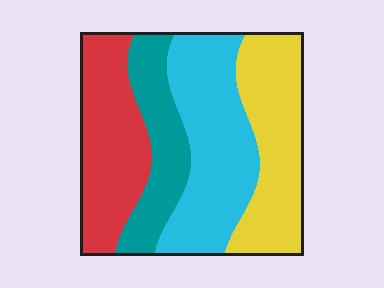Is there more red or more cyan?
Cyan.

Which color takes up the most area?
Cyan, at roughly 30%.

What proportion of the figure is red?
Red takes up about one quarter (1/4) of the figure.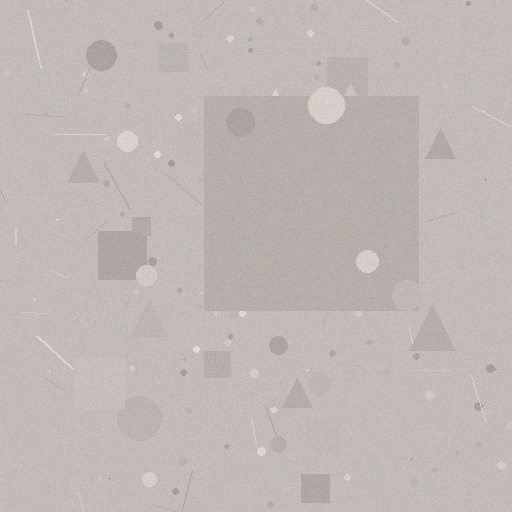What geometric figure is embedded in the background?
A square is embedded in the background.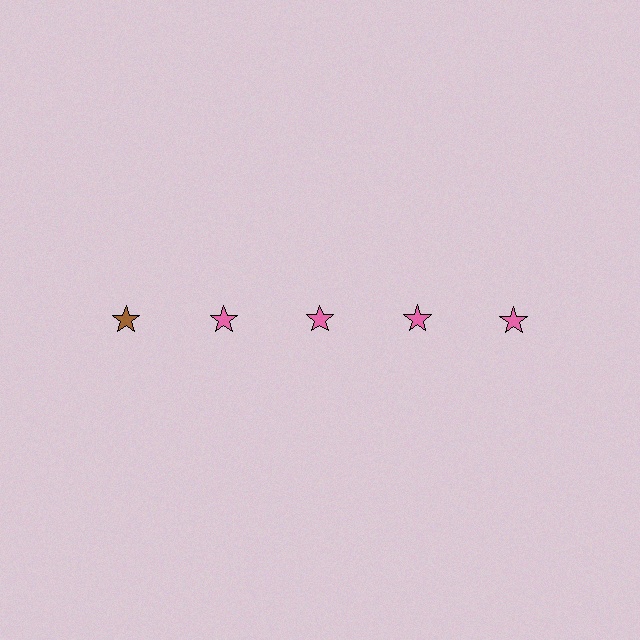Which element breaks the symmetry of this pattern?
The brown star in the top row, leftmost column breaks the symmetry. All other shapes are pink stars.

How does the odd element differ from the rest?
It has a different color: brown instead of pink.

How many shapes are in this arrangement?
There are 5 shapes arranged in a grid pattern.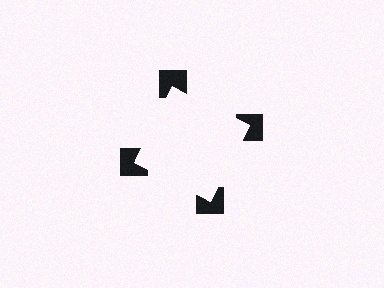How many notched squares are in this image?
There are 4 — one at each vertex of the illusory square.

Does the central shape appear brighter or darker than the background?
It typically appears slightly brighter than the background, even though no actual brightness change is drawn.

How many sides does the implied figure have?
4 sides.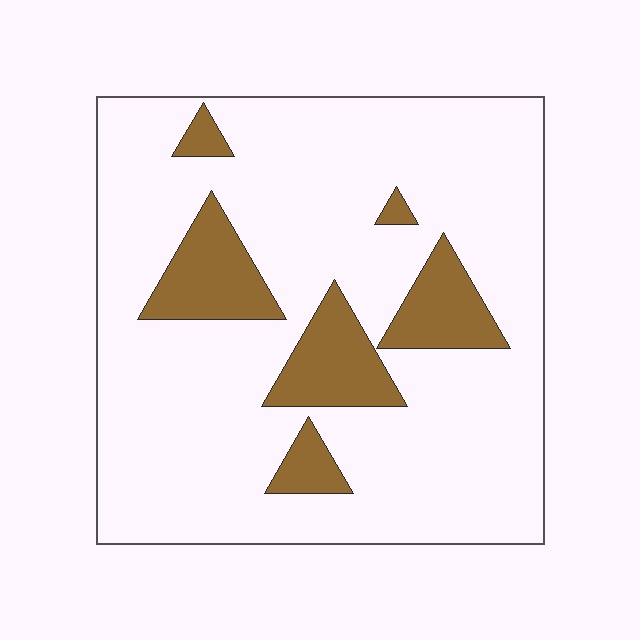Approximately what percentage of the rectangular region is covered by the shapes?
Approximately 15%.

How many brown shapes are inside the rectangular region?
6.